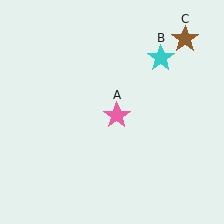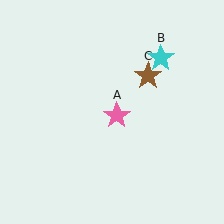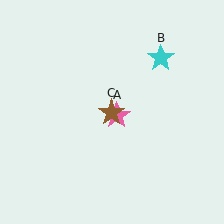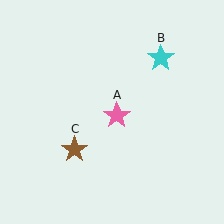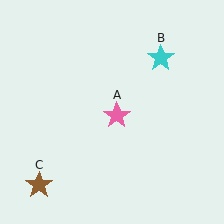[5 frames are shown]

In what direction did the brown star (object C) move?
The brown star (object C) moved down and to the left.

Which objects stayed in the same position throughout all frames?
Pink star (object A) and cyan star (object B) remained stationary.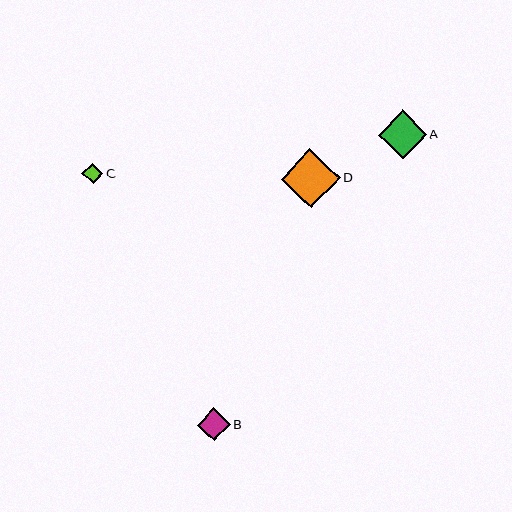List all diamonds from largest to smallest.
From largest to smallest: D, A, B, C.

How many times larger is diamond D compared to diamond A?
Diamond D is approximately 1.2 times the size of diamond A.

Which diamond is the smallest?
Diamond C is the smallest with a size of approximately 21 pixels.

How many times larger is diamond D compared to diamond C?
Diamond D is approximately 2.8 times the size of diamond C.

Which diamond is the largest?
Diamond D is the largest with a size of approximately 59 pixels.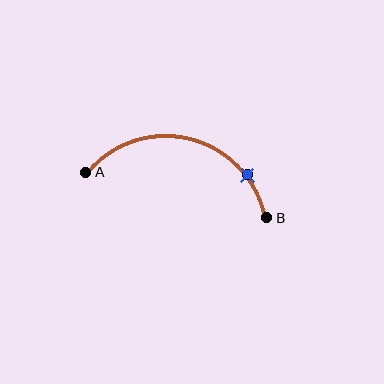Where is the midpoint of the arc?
The arc midpoint is the point on the curve farthest from the straight line joining A and B. It sits above that line.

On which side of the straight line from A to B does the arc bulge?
The arc bulges above the straight line connecting A and B.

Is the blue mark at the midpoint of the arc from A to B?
No. The blue mark lies on the arc but is closer to endpoint B. The arc midpoint would be at the point on the curve equidistant along the arc from both A and B.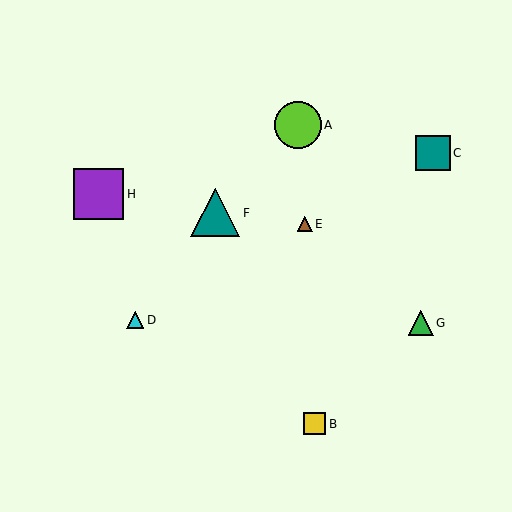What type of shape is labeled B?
Shape B is a yellow square.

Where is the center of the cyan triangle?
The center of the cyan triangle is at (135, 320).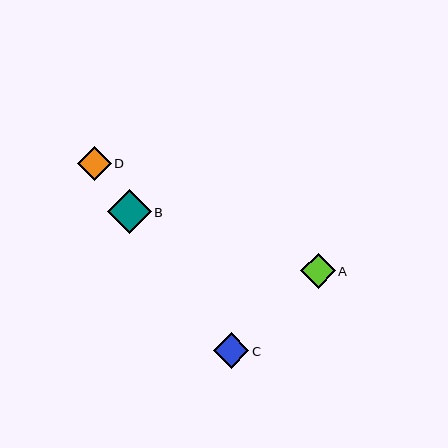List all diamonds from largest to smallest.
From largest to smallest: B, C, A, D.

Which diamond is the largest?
Diamond B is the largest with a size of approximately 44 pixels.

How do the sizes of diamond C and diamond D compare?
Diamond C and diamond D are approximately the same size.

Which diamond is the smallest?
Diamond D is the smallest with a size of approximately 34 pixels.